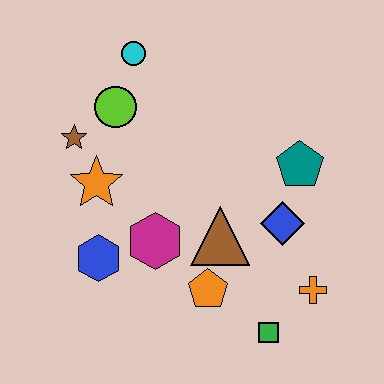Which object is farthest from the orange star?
The orange cross is farthest from the orange star.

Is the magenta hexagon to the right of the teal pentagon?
No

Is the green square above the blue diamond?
No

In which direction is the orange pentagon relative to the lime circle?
The orange pentagon is below the lime circle.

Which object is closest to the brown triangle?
The orange pentagon is closest to the brown triangle.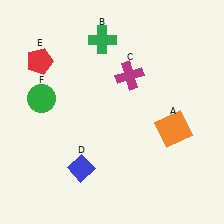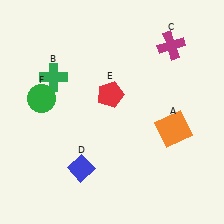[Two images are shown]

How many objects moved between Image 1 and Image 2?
3 objects moved between the two images.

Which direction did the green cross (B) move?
The green cross (B) moved left.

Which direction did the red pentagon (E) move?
The red pentagon (E) moved right.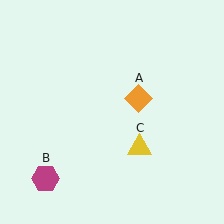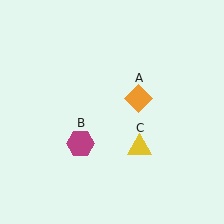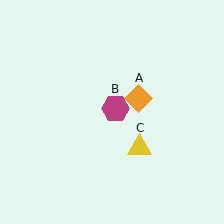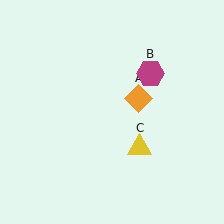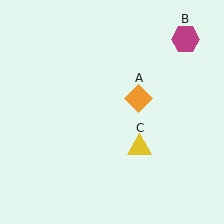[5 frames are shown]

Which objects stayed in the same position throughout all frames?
Orange diamond (object A) and yellow triangle (object C) remained stationary.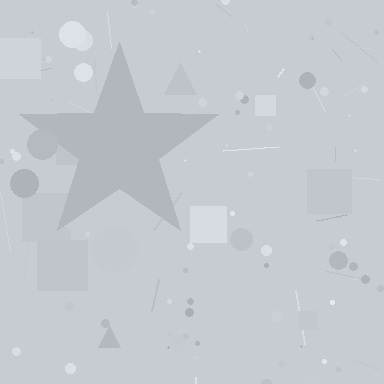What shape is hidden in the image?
A star is hidden in the image.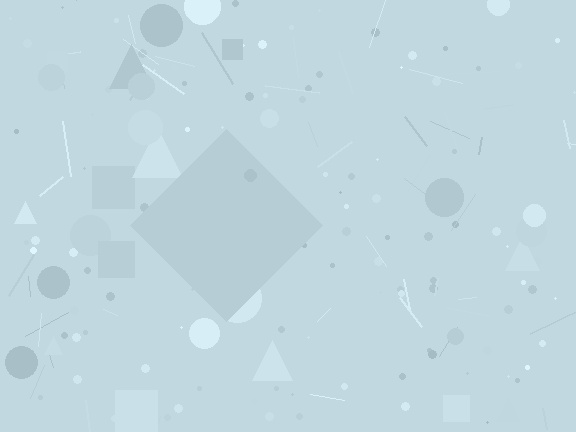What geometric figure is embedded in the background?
A diamond is embedded in the background.